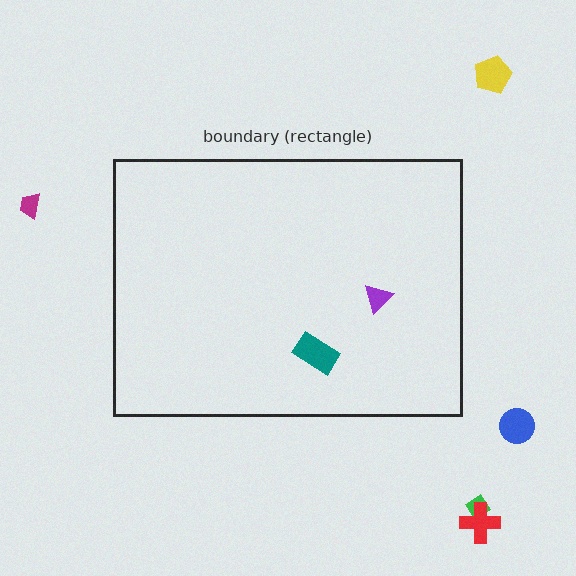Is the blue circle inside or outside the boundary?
Outside.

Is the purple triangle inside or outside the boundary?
Inside.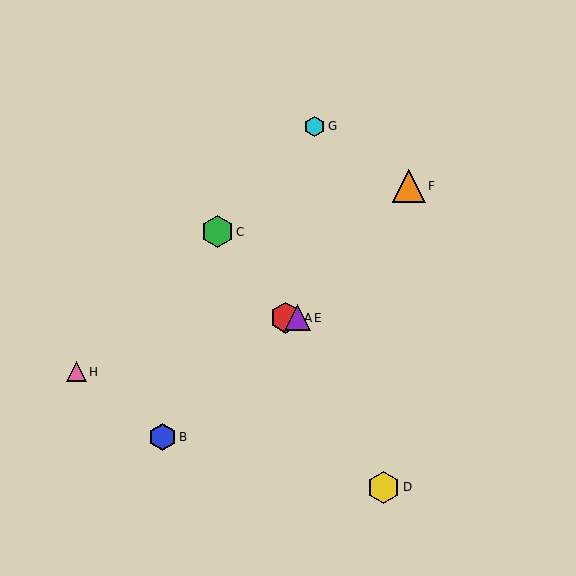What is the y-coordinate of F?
Object F is at y≈186.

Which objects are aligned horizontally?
Objects A, E are aligned horizontally.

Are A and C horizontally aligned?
No, A is at y≈318 and C is at y≈232.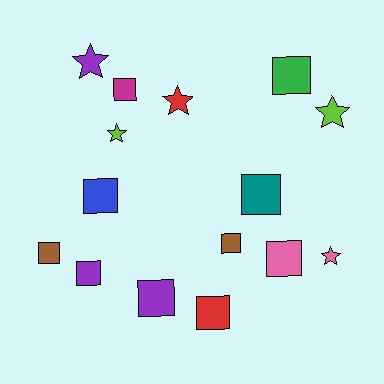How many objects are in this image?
There are 15 objects.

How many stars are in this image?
There are 5 stars.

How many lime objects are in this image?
There are 2 lime objects.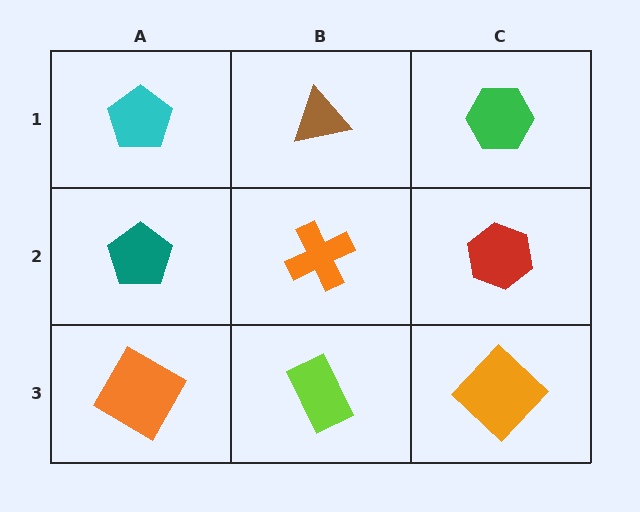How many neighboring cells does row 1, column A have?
2.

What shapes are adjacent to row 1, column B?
An orange cross (row 2, column B), a cyan pentagon (row 1, column A), a green hexagon (row 1, column C).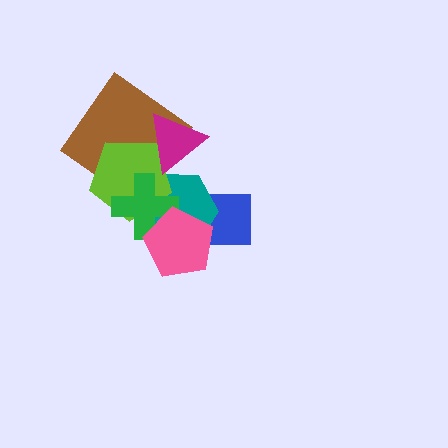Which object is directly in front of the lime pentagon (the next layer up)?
The green cross is directly in front of the lime pentagon.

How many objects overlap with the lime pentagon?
4 objects overlap with the lime pentagon.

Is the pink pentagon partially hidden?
No, no other shape covers it.